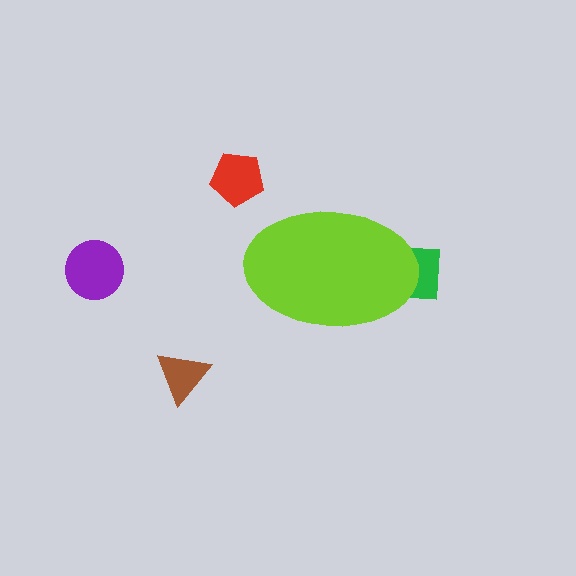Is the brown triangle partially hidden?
No, the brown triangle is fully visible.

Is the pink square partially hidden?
Yes, the pink square is partially hidden behind the lime ellipse.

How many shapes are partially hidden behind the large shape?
2 shapes are partially hidden.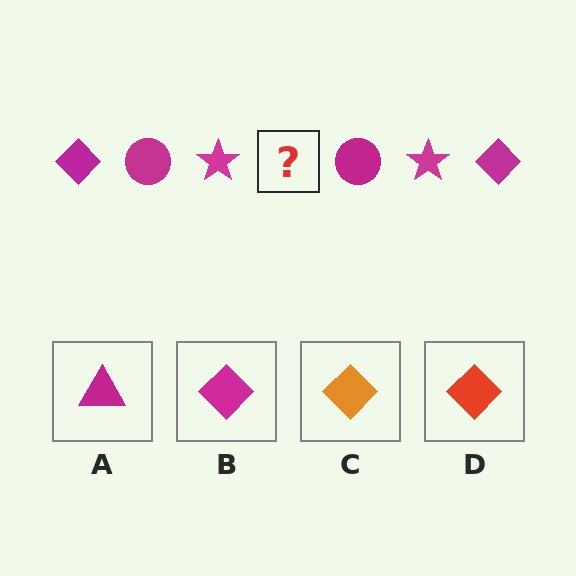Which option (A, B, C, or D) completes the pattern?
B.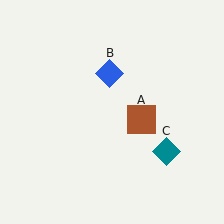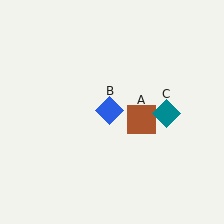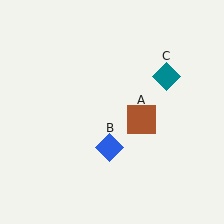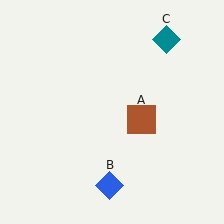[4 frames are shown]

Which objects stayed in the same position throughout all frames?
Brown square (object A) remained stationary.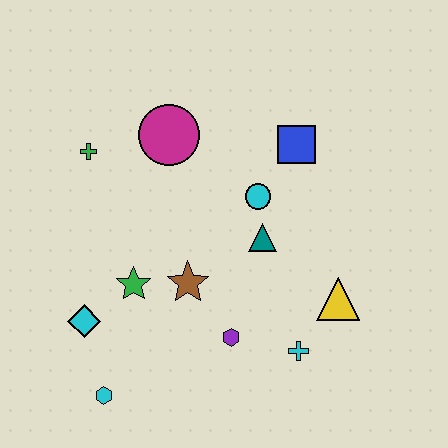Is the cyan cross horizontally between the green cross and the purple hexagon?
No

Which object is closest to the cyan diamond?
The green star is closest to the cyan diamond.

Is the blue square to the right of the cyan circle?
Yes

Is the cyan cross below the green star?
Yes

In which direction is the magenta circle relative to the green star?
The magenta circle is above the green star.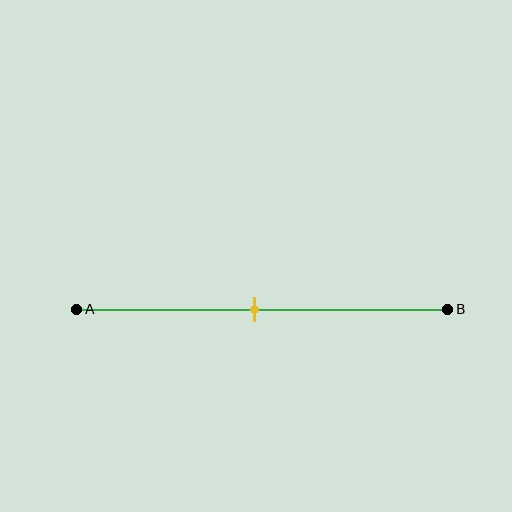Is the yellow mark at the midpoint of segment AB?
Yes, the mark is approximately at the midpoint.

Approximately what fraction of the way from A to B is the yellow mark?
The yellow mark is approximately 50% of the way from A to B.